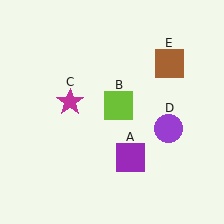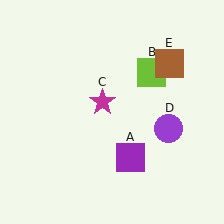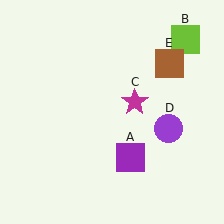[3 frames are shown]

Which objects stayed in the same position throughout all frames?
Purple square (object A) and purple circle (object D) and brown square (object E) remained stationary.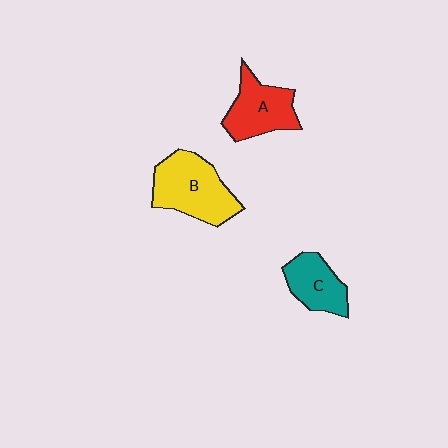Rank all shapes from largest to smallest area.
From largest to smallest: B (yellow), A (red), C (teal).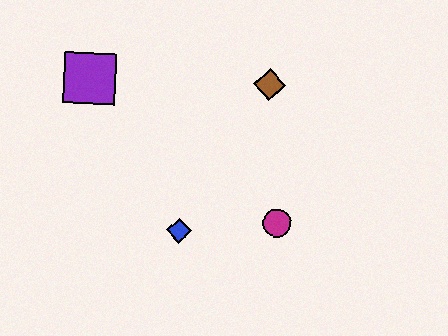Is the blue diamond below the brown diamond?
Yes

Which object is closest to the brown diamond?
The magenta circle is closest to the brown diamond.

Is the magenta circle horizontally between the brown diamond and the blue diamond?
No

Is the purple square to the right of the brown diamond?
No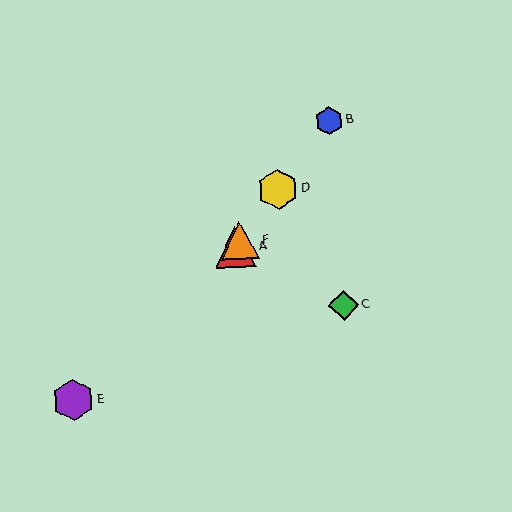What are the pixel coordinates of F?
Object F is at (240, 240).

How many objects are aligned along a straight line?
4 objects (A, B, D, F) are aligned along a straight line.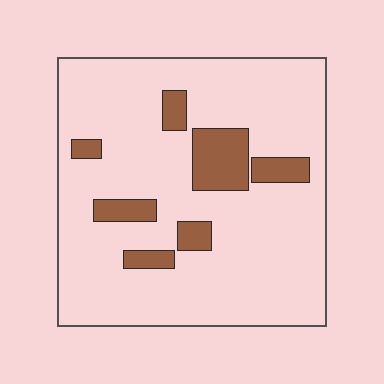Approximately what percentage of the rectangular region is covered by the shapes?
Approximately 15%.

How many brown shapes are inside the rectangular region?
7.